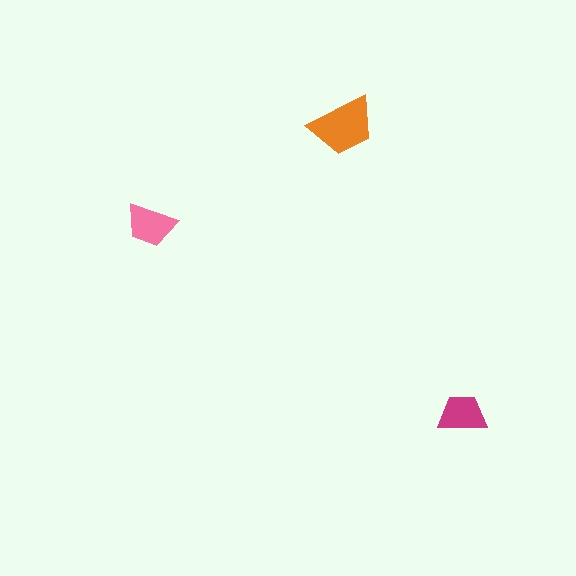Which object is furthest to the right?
The magenta trapezoid is rightmost.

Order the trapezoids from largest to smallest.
the orange one, the pink one, the magenta one.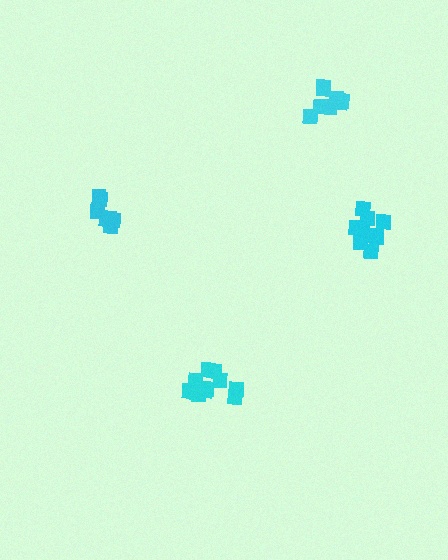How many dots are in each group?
Group 1: 11 dots, Group 2: 8 dots, Group 3: 11 dots, Group 4: 10 dots (40 total).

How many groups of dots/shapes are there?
There are 4 groups.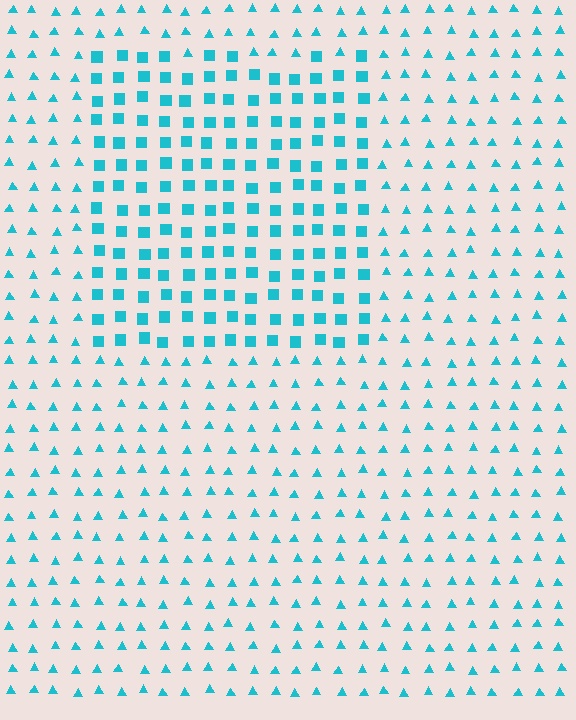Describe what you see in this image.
The image is filled with small cyan elements arranged in a uniform grid. A rectangle-shaped region contains squares, while the surrounding area contains triangles. The boundary is defined purely by the change in element shape.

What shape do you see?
I see a rectangle.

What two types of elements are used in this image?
The image uses squares inside the rectangle region and triangles outside it.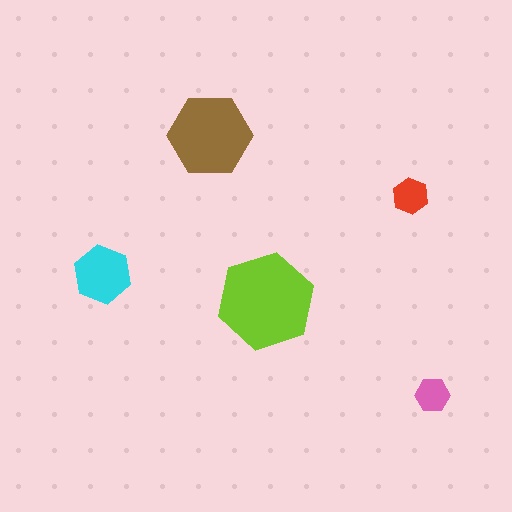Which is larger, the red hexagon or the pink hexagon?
The red one.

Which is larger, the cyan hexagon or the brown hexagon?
The brown one.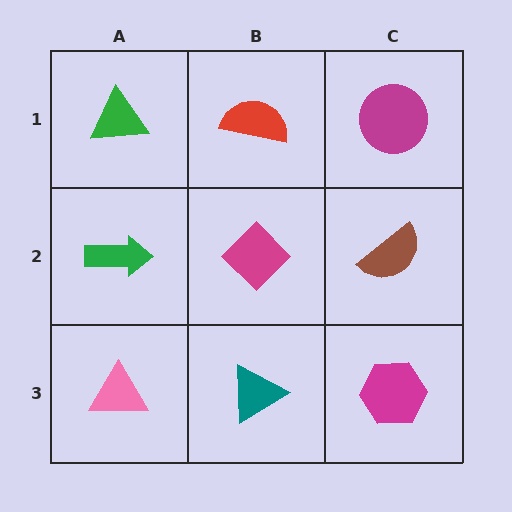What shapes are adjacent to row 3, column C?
A brown semicircle (row 2, column C), a teal triangle (row 3, column B).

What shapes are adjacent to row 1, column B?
A magenta diamond (row 2, column B), a green triangle (row 1, column A), a magenta circle (row 1, column C).